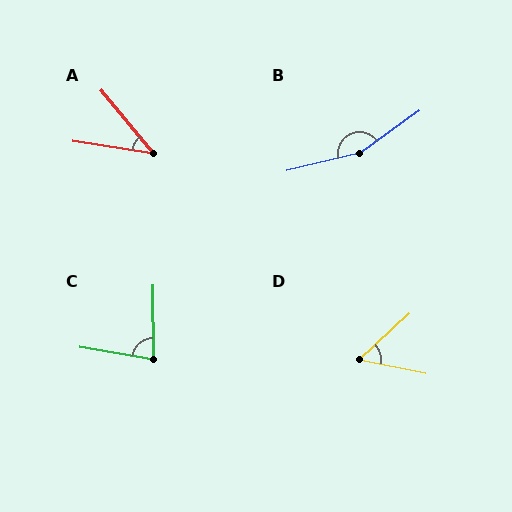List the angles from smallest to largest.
A (41°), D (54°), C (80°), B (158°).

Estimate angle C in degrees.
Approximately 80 degrees.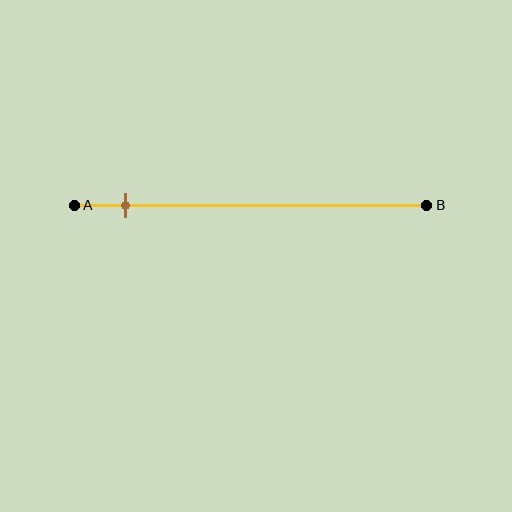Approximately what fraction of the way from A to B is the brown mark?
The brown mark is approximately 15% of the way from A to B.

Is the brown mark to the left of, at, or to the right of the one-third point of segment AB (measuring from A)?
The brown mark is to the left of the one-third point of segment AB.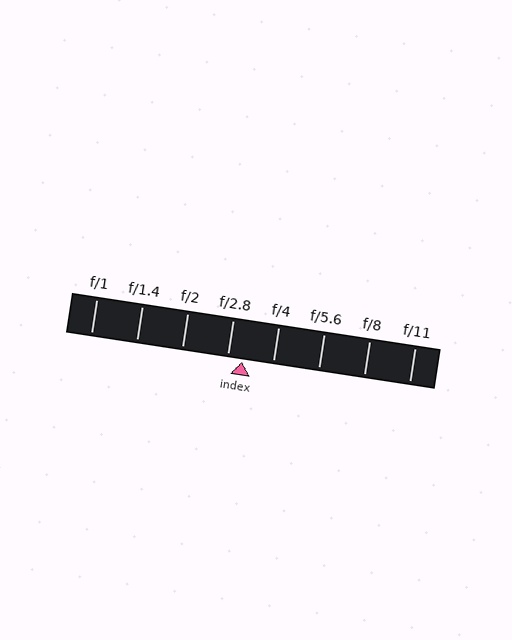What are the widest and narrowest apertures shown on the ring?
The widest aperture shown is f/1 and the narrowest is f/11.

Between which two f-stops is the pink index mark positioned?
The index mark is between f/2.8 and f/4.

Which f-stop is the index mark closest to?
The index mark is closest to f/2.8.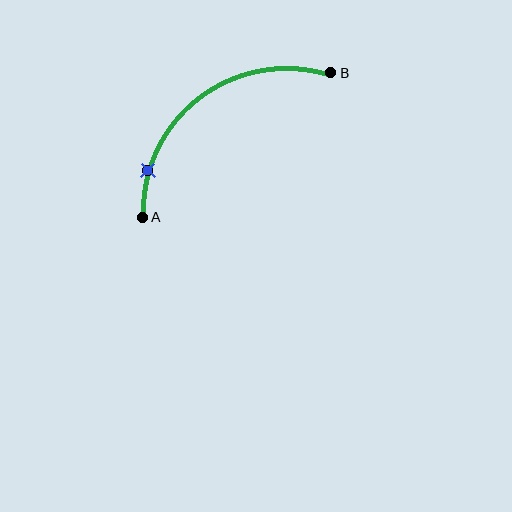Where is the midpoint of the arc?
The arc midpoint is the point on the curve farthest from the straight line joining A and B. It sits above and to the left of that line.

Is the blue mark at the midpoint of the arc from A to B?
No. The blue mark lies on the arc but is closer to endpoint A. The arc midpoint would be at the point on the curve equidistant along the arc from both A and B.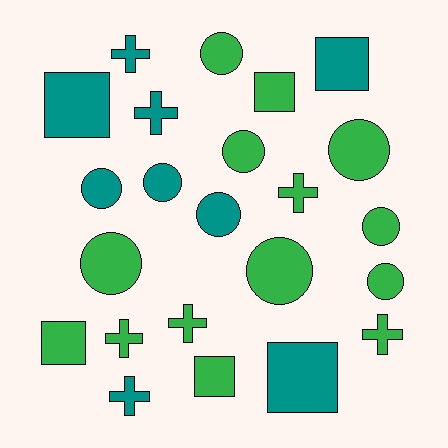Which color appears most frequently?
Green, with 14 objects.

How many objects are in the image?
There are 23 objects.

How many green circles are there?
There are 7 green circles.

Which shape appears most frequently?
Circle, with 10 objects.